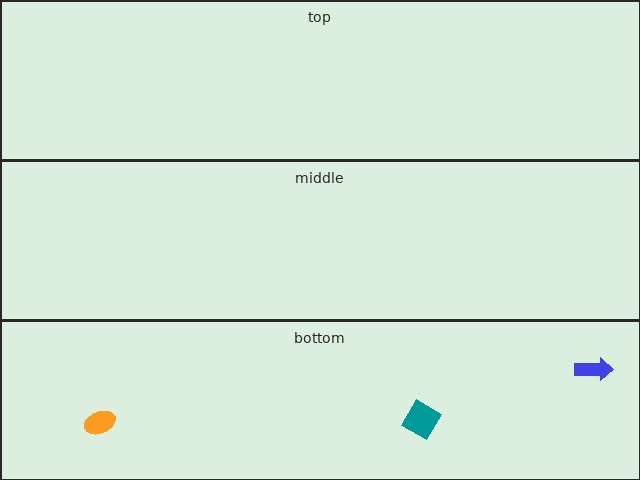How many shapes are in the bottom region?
3.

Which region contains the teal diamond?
The bottom region.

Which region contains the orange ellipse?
The bottom region.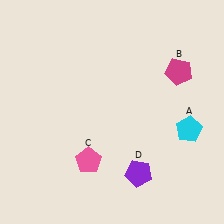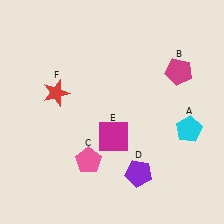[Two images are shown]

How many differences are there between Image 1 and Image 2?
There are 2 differences between the two images.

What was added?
A magenta square (E), a red star (F) were added in Image 2.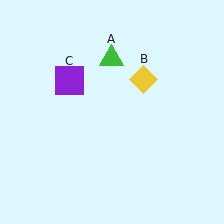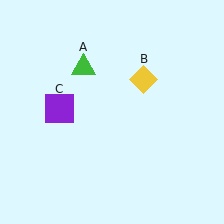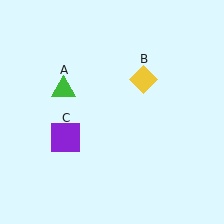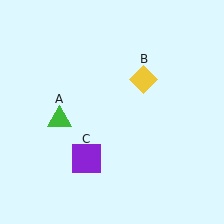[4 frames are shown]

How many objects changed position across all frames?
2 objects changed position: green triangle (object A), purple square (object C).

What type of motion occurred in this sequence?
The green triangle (object A), purple square (object C) rotated counterclockwise around the center of the scene.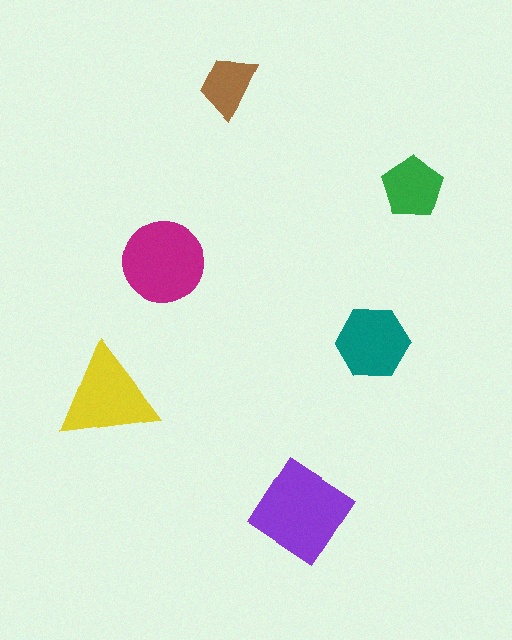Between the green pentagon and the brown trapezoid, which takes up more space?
The green pentagon.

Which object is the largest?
The purple diamond.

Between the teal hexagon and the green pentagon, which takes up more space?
The teal hexagon.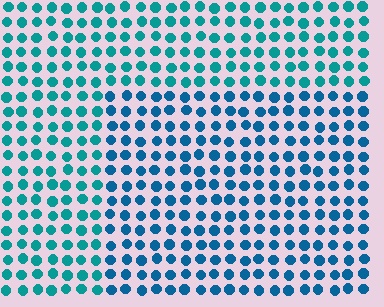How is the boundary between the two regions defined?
The boundary is defined purely by a slight shift in hue (about 24 degrees). Spacing, size, and orientation are identical on both sides.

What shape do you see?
I see a rectangle.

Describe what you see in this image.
The image is filled with small teal elements in a uniform arrangement. A rectangle-shaped region is visible where the elements are tinted to a slightly different hue, forming a subtle color boundary.